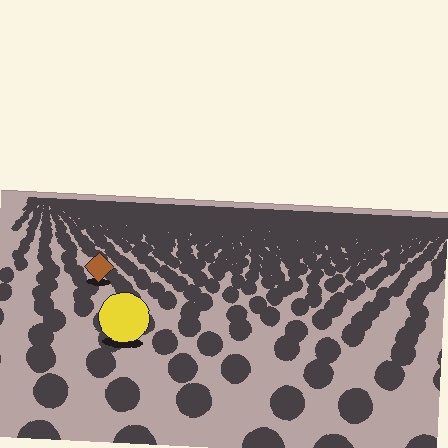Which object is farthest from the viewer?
The brown diamond is farthest from the viewer. It appears smaller and the ground texture around it is denser.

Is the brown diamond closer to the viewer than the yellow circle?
No. The yellow circle is closer — you can tell from the texture gradient: the ground texture is coarser near it.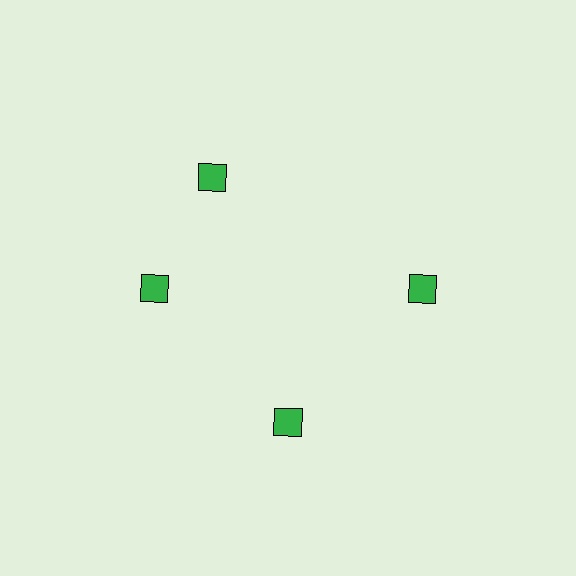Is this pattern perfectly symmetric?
No. The 4 green squares are arranged in a ring, but one element near the 12 o'clock position is rotated out of alignment along the ring, breaking the 4-fold rotational symmetry.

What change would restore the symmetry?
The symmetry would be restored by rotating it back into even spacing with its neighbors so that all 4 squares sit at equal angles and equal distance from the center.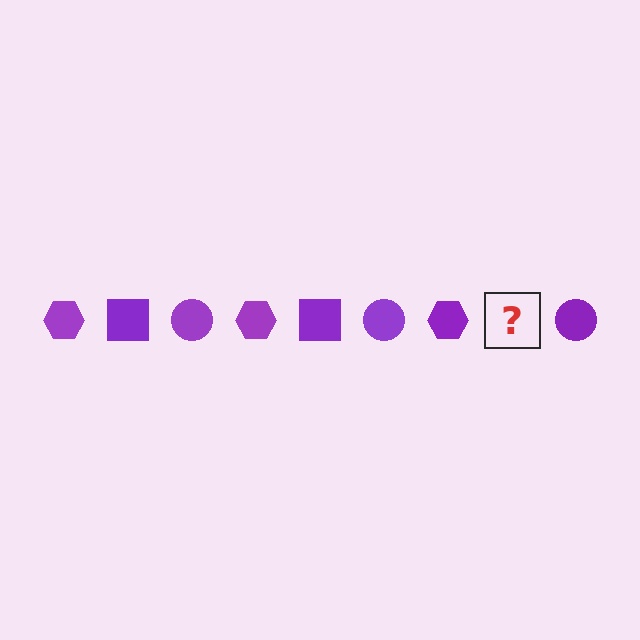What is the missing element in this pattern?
The missing element is a purple square.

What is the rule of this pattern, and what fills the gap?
The rule is that the pattern cycles through hexagon, square, circle shapes in purple. The gap should be filled with a purple square.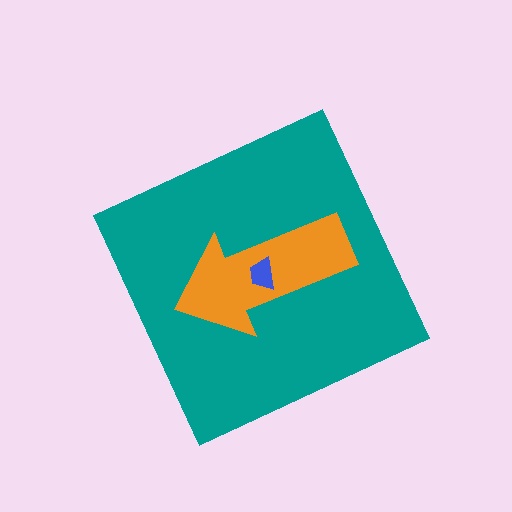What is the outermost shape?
The teal diamond.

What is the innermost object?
The blue trapezoid.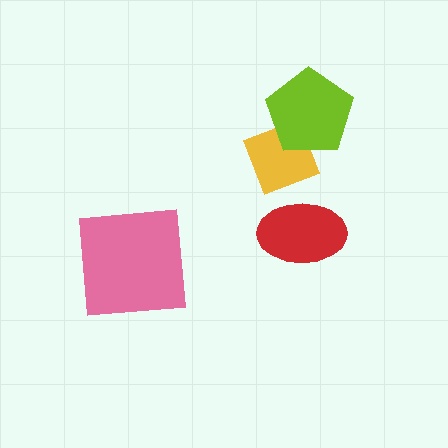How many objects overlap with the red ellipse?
0 objects overlap with the red ellipse.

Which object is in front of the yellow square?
The lime pentagon is in front of the yellow square.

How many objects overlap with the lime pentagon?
1 object overlaps with the lime pentagon.